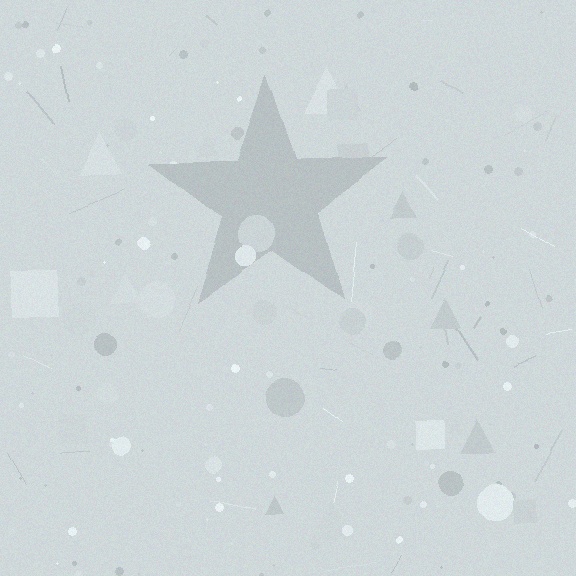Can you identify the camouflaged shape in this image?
The camouflaged shape is a star.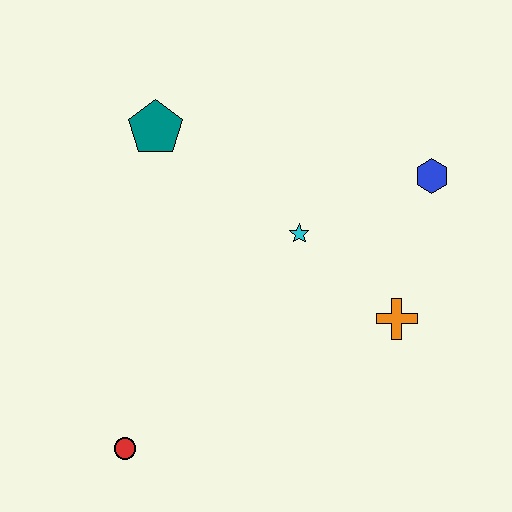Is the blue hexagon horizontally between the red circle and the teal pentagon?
No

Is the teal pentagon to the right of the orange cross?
No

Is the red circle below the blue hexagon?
Yes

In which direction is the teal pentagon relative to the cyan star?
The teal pentagon is to the left of the cyan star.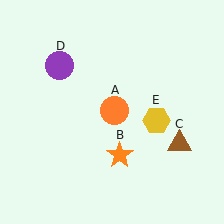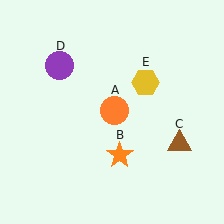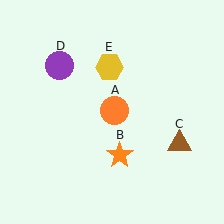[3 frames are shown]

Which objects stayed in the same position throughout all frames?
Orange circle (object A) and orange star (object B) and brown triangle (object C) and purple circle (object D) remained stationary.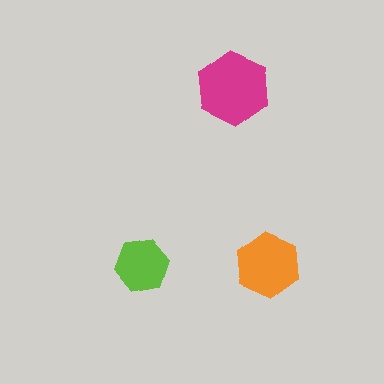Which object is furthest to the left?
The lime hexagon is leftmost.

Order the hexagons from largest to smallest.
the magenta one, the orange one, the lime one.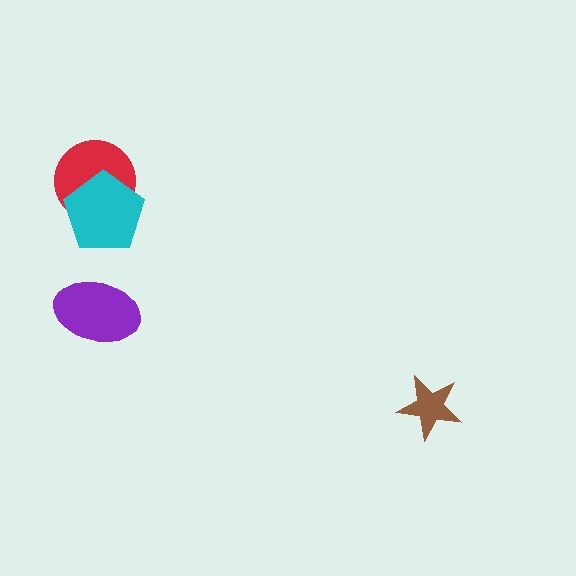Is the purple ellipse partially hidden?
No, no other shape covers it.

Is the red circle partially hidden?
Yes, it is partially covered by another shape.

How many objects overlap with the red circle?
1 object overlaps with the red circle.